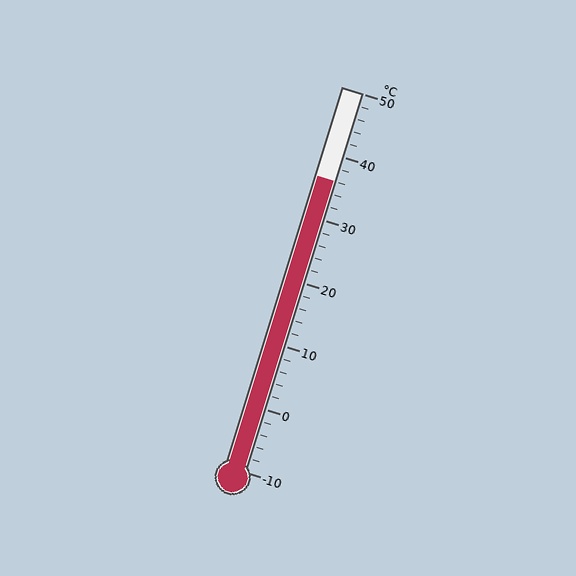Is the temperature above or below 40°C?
The temperature is below 40°C.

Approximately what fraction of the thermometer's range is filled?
The thermometer is filled to approximately 75% of its range.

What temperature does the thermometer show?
The thermometer shows approximately 36°C.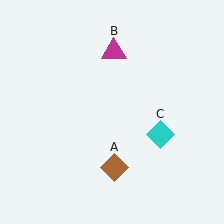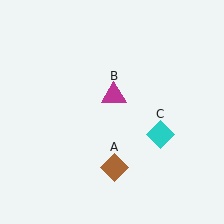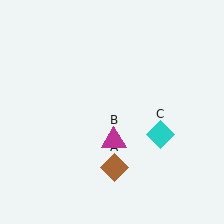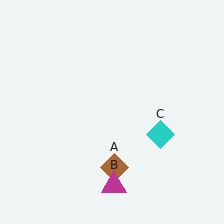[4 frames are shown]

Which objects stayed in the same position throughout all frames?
Brown diamond (object A) and cyan diamond (object C) remained stationary.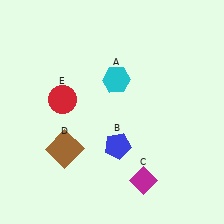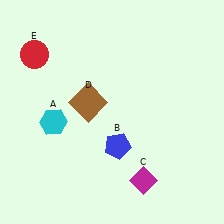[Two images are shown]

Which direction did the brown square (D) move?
The brown square (D) moved up.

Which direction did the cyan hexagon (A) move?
The cyan hexagon (A) moved left.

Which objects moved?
The objects that moved are: the cyan hexagon (A), the brown square (D), the red circle (E).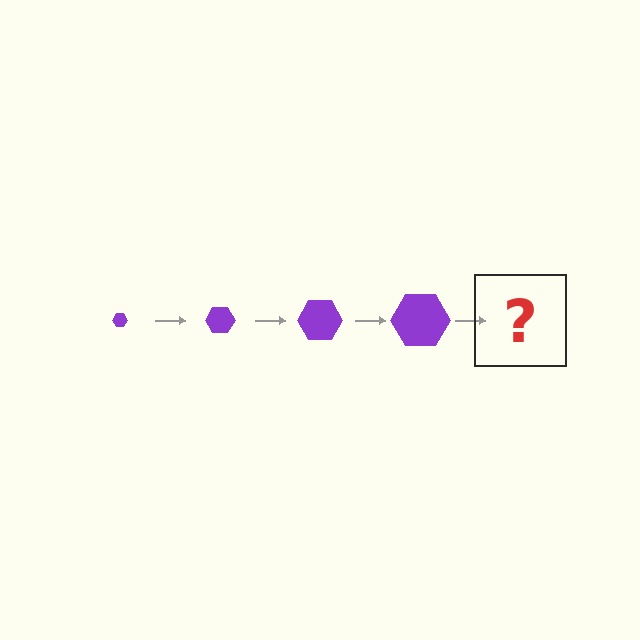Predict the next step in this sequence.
The next step is a purple hexagon, larger than the previous one.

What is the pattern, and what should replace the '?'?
The pattern is that the hexagon gets progressively larger each step. The '?' should be a purple hexagon, larger than the previous one.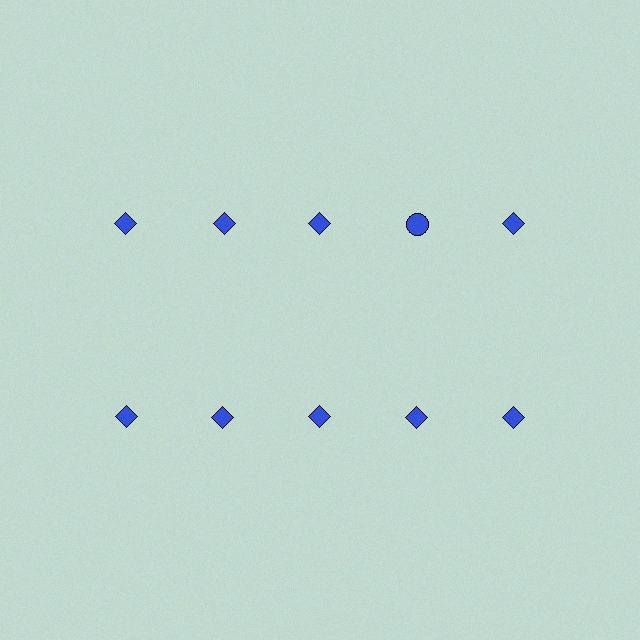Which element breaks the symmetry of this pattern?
The blue circle in the top row, second from right column breaks the symmetry. All other shapes are blue diamonds.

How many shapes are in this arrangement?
There are 10 shapes arranged in a grid pattern.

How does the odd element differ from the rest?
It has a different shape: circle instead of diamond.